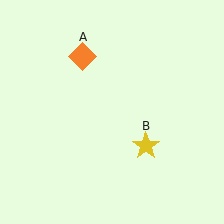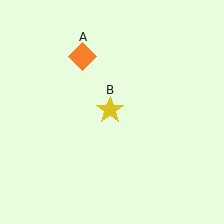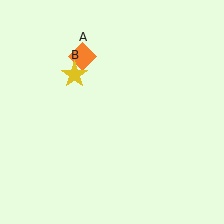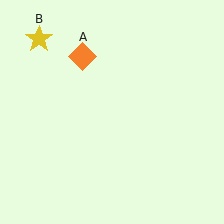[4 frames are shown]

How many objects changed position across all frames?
1 object changed position: yellow star (object B).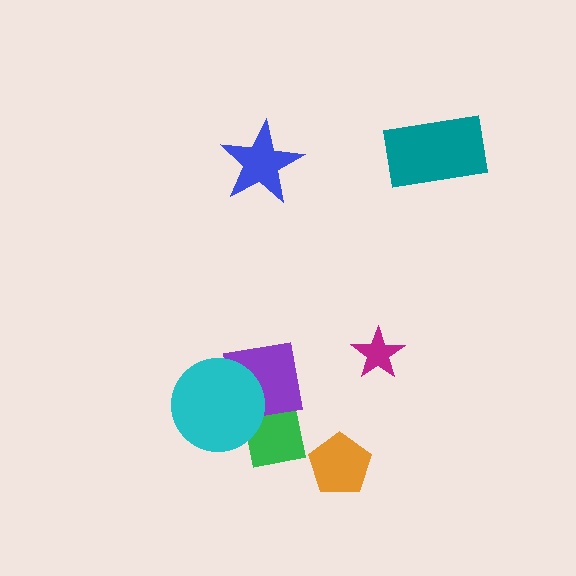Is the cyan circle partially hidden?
No, no other shape covers it.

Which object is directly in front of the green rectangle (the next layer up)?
The purple square is directly in front of the green rectangle.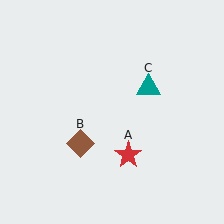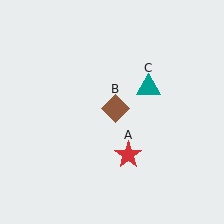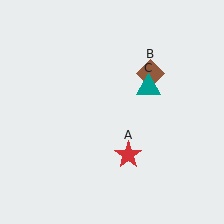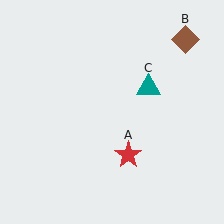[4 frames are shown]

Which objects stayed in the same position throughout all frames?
Red star (object A) and teal triangle (object C) remained stationary.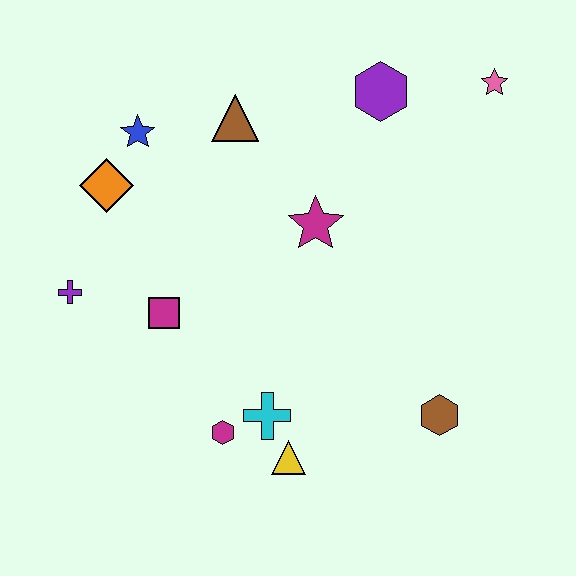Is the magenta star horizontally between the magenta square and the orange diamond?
No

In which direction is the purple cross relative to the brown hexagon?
The purple cross is to the left of the brown hexagon.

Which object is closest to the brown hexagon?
The yellow triangle is closest to the brown hexagon.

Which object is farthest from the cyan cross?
The pink star is farthest from the cyan cross.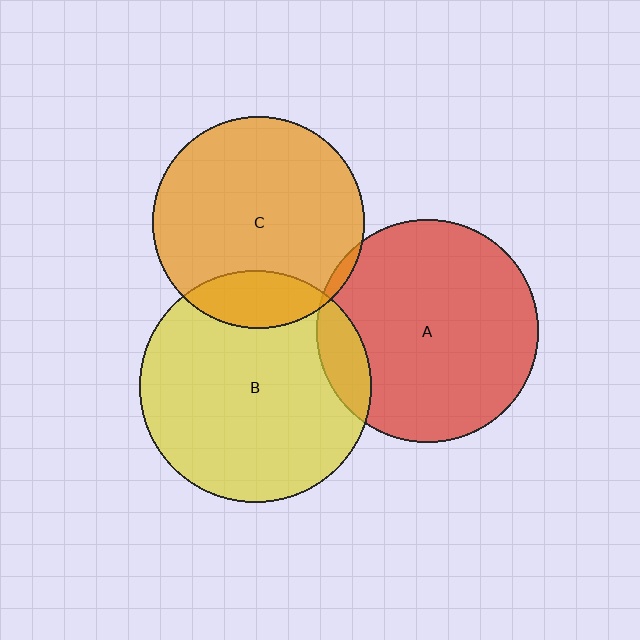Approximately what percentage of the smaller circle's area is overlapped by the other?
Approximately 15%.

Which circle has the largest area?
Circle B (yellow).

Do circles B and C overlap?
Yes.